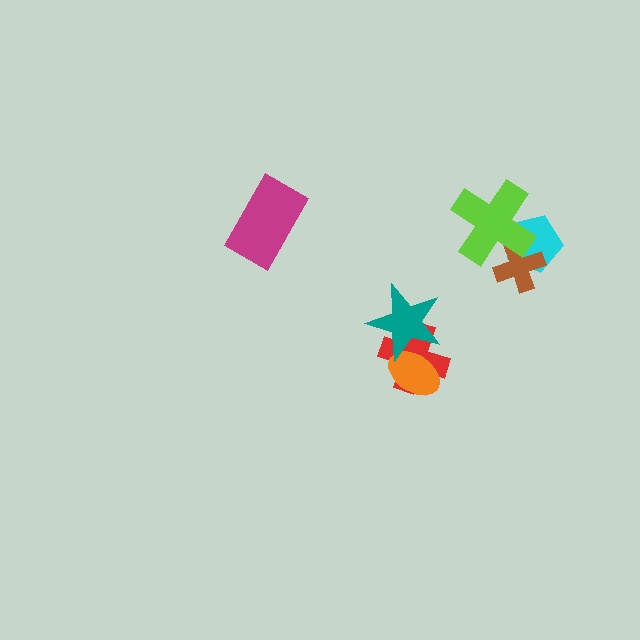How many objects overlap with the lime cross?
2 objects overlap with the lime cross.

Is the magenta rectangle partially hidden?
No, no other shape covers it.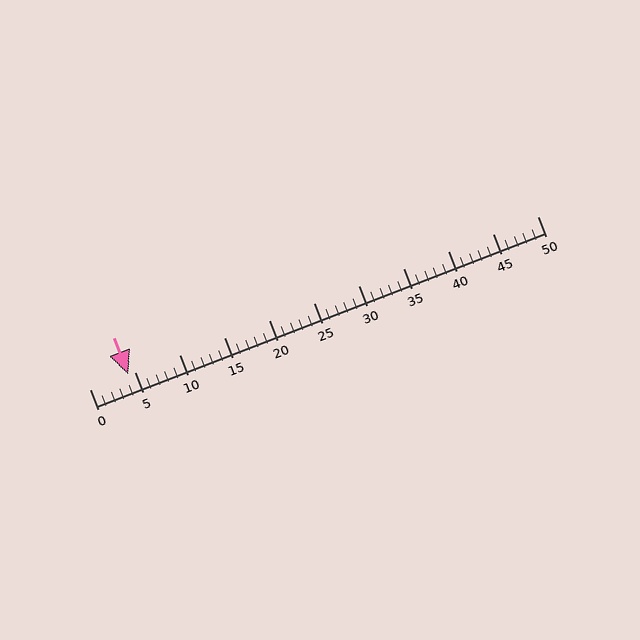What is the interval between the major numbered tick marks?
The major tick marks are spaced 5 units apart.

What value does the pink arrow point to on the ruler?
The pink arrow points to approximately 4.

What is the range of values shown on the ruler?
The ruler shows values from 0 to 50.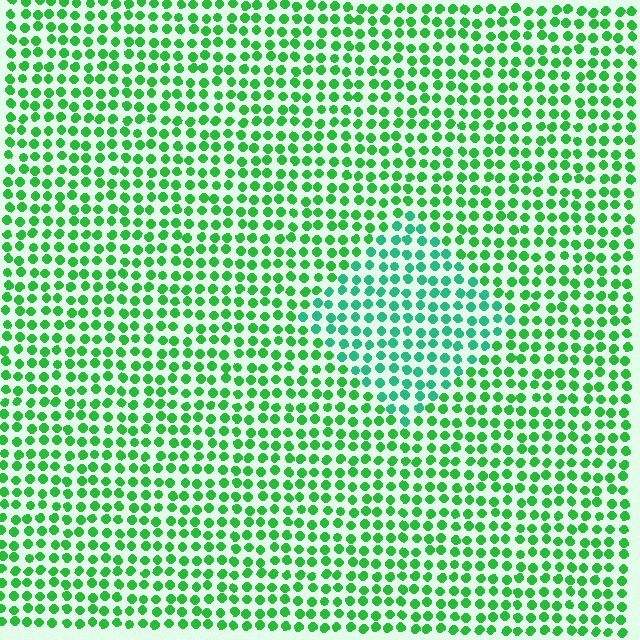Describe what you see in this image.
The image is filled with small green elements in a uniform arrangement. A diamond-shaped region is visible where the elements are tinted to a slightly different hue, forming a subtle color boundary.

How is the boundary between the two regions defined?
The boundary is defined purely by a slight shift in hue (about 32 degrees). Spacing, size, and orientation are identical on both sides.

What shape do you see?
I see a diamond.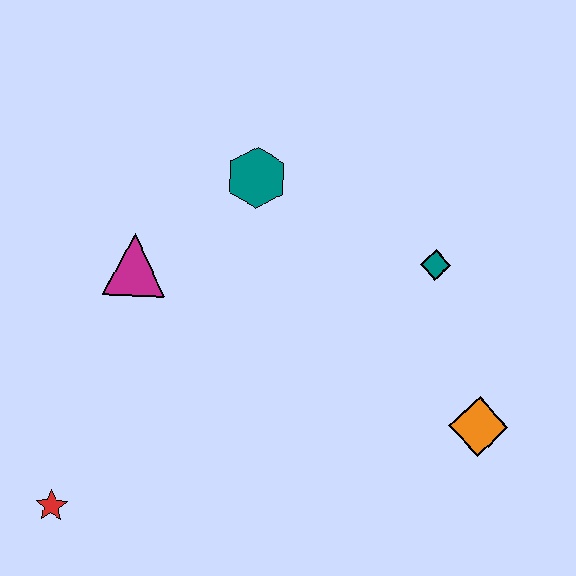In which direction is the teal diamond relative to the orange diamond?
The teal diamond is above the orange diamond.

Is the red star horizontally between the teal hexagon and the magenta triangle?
No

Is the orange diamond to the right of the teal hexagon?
Yes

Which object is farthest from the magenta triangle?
The orange diamond is farthest from the magenta triangle.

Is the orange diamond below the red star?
No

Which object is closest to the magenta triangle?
The teal hexagon is closest to the magenta triangle.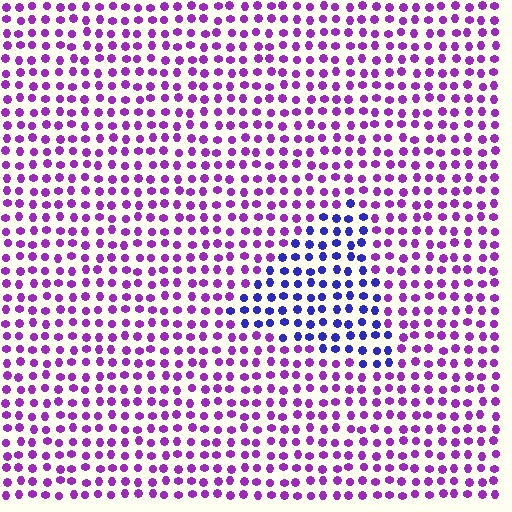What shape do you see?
I see a triangle.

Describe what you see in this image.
The image is filled with small purple elements in a uniform arrangement. A triangle-shaped region is visible where the elements are tinted to a slightly different hue, forming a subtle color boundary.